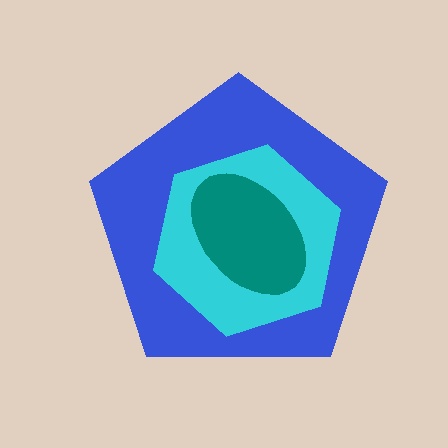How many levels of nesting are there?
3.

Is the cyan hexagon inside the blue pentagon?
Yes.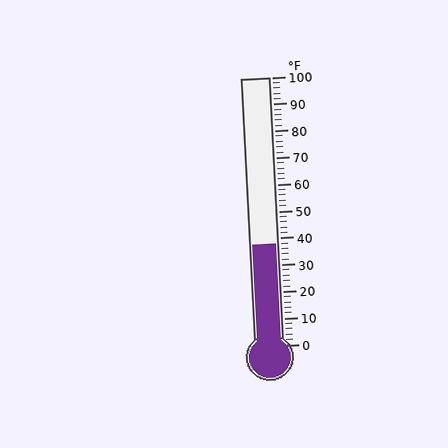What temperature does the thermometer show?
The thermometer shows approximately 38°F.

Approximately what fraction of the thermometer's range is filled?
The thermometer is filled to approximately 40% of its range.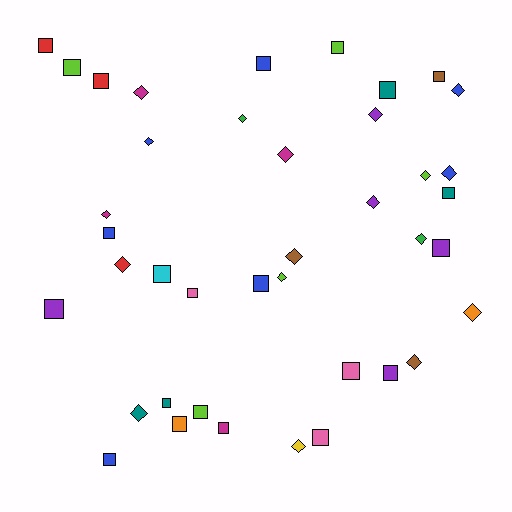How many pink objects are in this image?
There are 3 pink objects.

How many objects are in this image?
There are 40 objects.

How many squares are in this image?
There are 22 squares.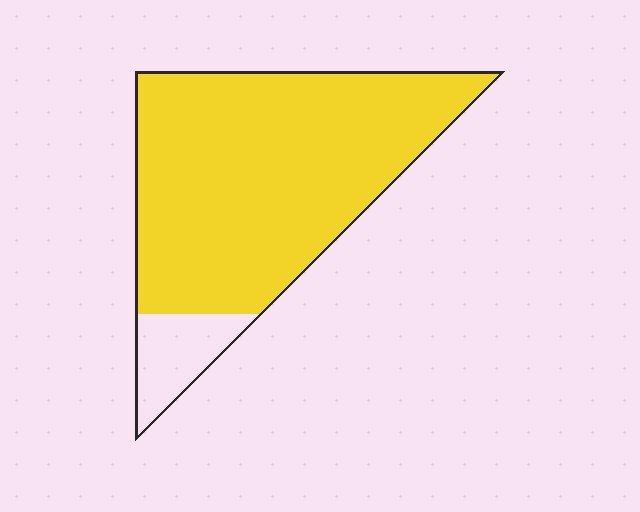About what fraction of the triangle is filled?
About seven eighths (7/8).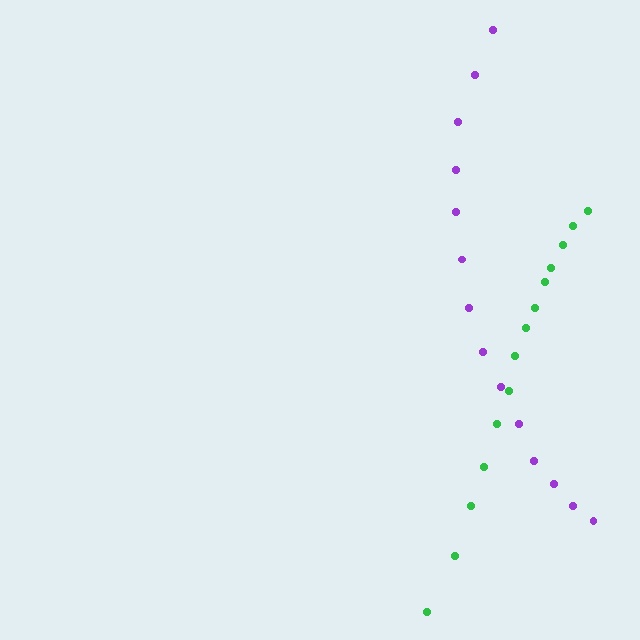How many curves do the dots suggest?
There are 2 distinct paths.